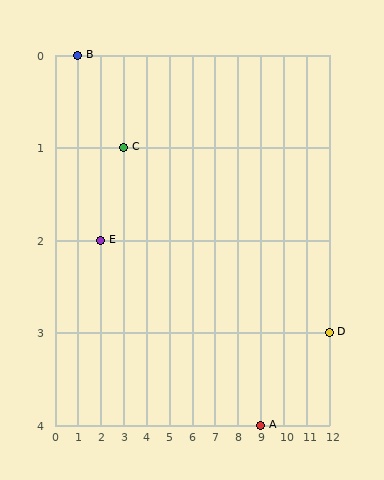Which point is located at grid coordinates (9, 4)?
Point A is at (9, 4).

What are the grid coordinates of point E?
Point E is at grid coordinates (2, 2).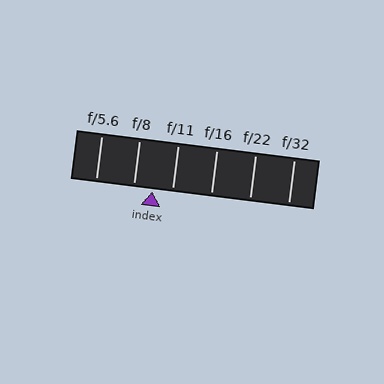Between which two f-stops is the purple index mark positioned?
The index mark is between f/8 and f/11.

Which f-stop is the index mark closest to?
The index mark is closest to f/8.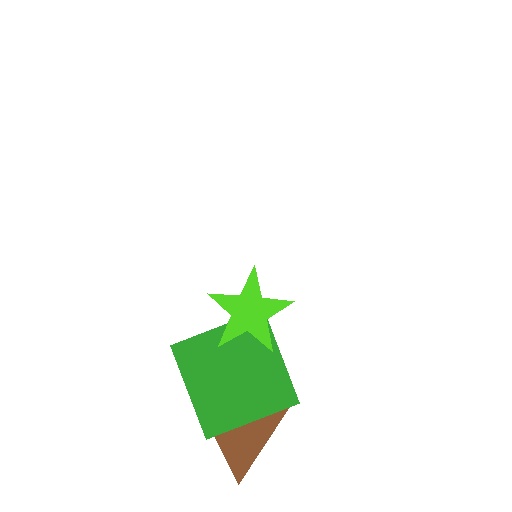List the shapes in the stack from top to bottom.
From top to bottom: the lime star, the green square, the brown triangle.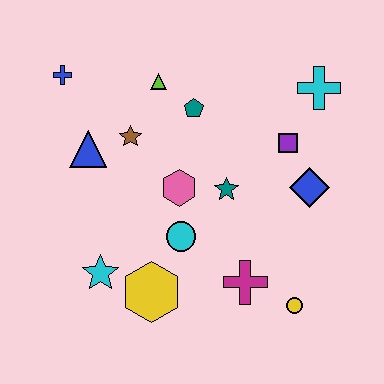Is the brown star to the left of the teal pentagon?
Yes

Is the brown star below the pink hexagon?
No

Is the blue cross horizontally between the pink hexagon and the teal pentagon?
No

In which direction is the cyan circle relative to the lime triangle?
The cyan circle is below the lime triangle.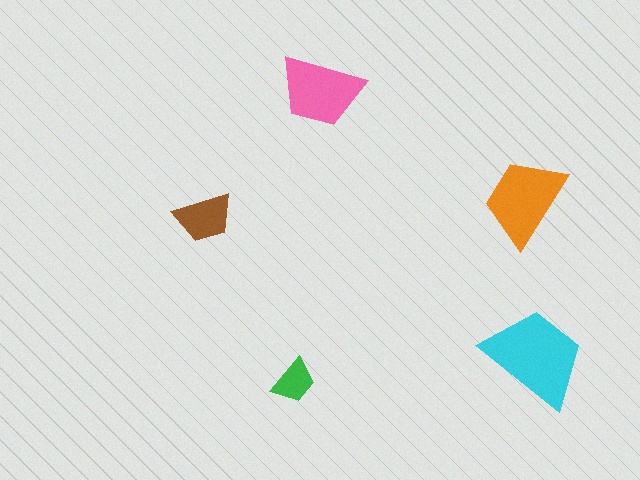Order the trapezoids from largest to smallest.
the cyan one, the orange one, the pink one, the brown one, the green one.